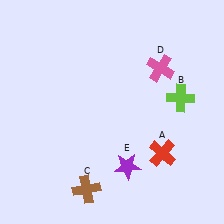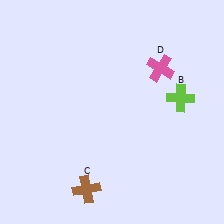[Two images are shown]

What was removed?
The red cross (A), the purple star (E) were removed in Image 2.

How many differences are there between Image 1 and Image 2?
There are 2 differences between the two images.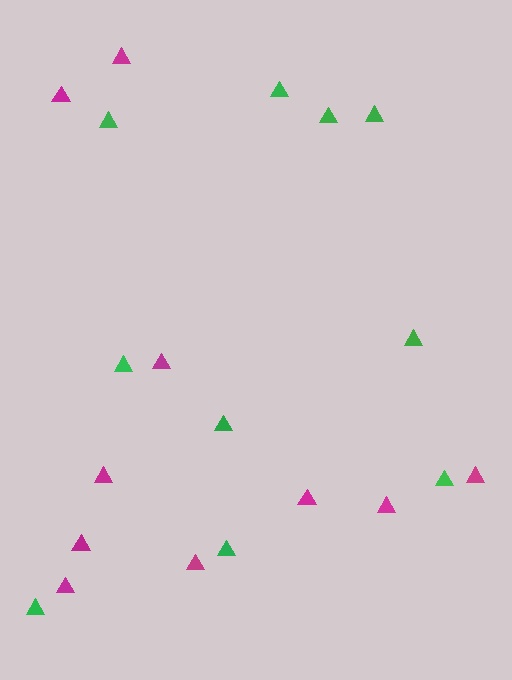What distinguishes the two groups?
There are 2 groups: one group of magenta triangles (10) and one group of green triangles (10).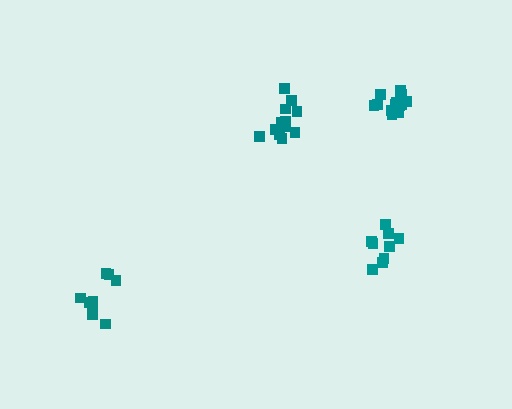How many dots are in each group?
Group 1: 10 dots, Group 2: 14 dots, Group 3: 9 dots, Group 4: 12 dots (45 total).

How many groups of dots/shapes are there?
There are 4 groups.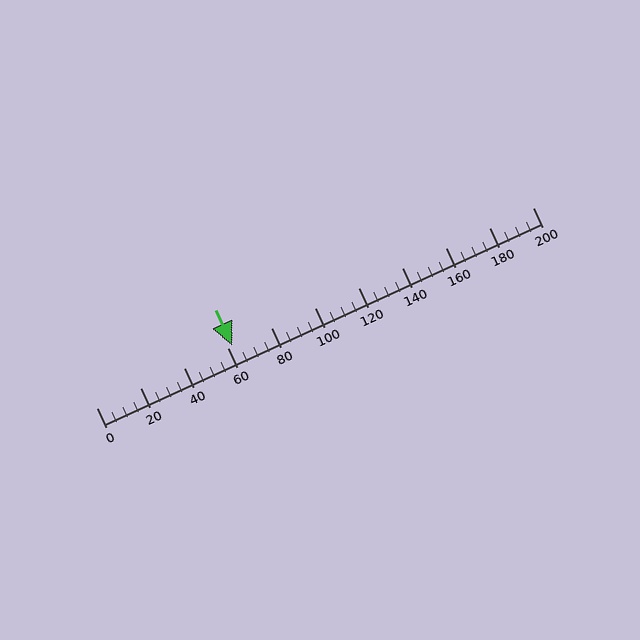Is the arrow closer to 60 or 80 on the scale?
The arrow is closer to 60.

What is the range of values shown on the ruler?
The ruler shows values from 0 to 200.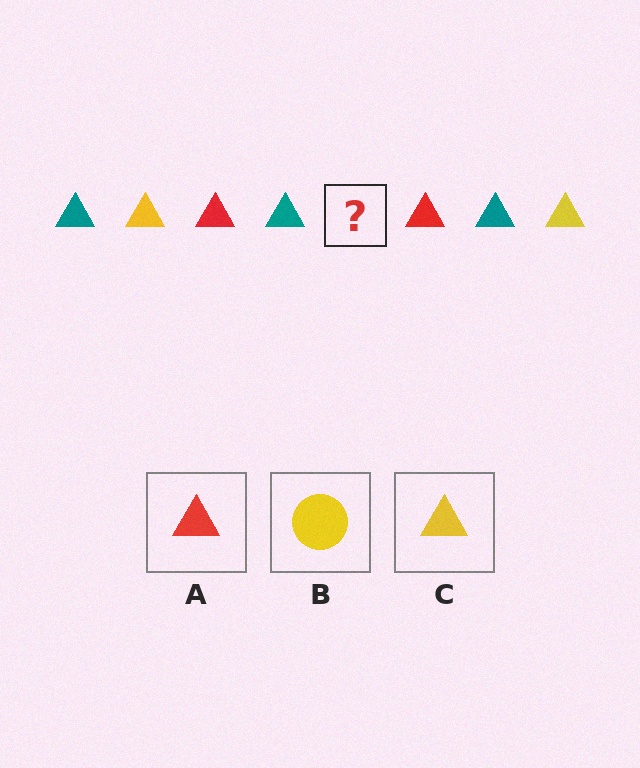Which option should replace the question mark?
Option C.